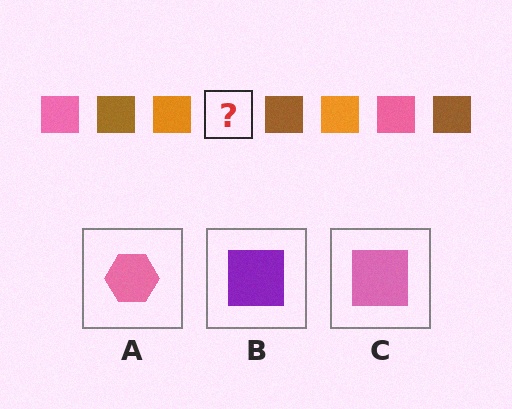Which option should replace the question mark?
Option C.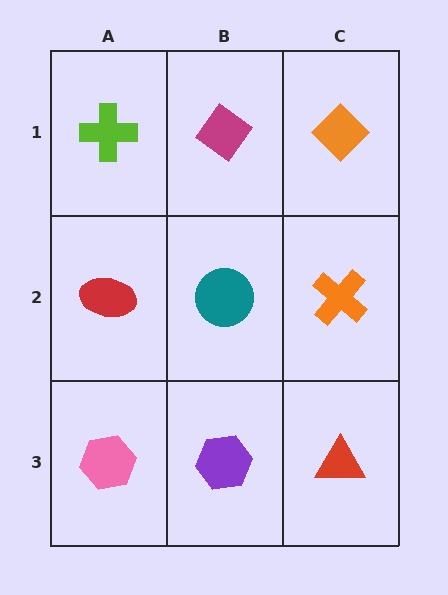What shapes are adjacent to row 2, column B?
A magenta diamond (row 1, column B), a purple hexagon (row 3, column B), a red ellipse (row 2, column A), an orange cross (row 2, column C).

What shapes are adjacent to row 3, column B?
A teal circle (row 2, column B), a pink hexagon (row 3, column A), a red triangle (row 3, column C).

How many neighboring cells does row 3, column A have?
2.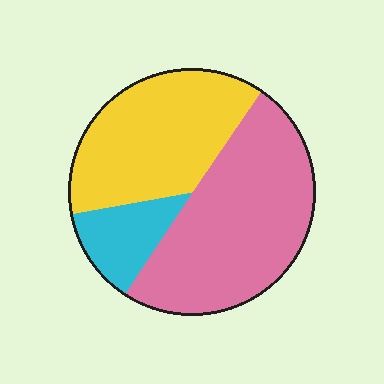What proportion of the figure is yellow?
Yellow covers about 40% of the figure.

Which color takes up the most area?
Pink, at roughly 50%.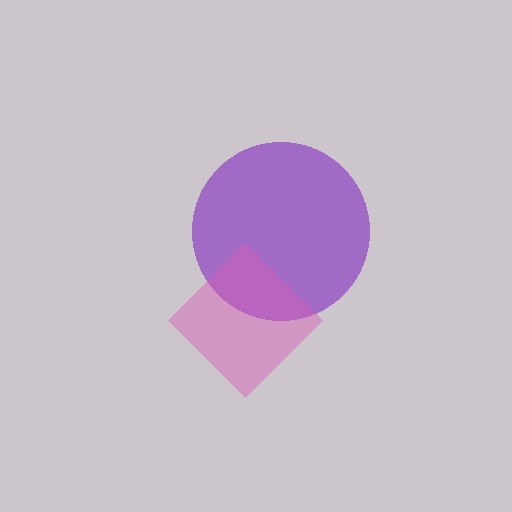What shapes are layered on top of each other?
The layered shapes are: a purple circle, a pink diamond.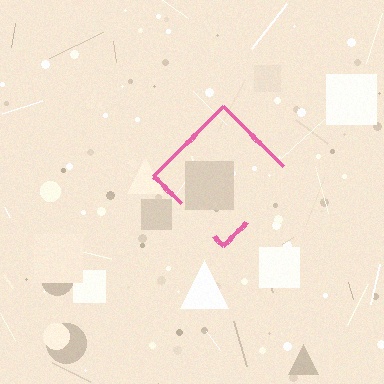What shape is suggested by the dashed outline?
The dashed outline suggests a diamond.